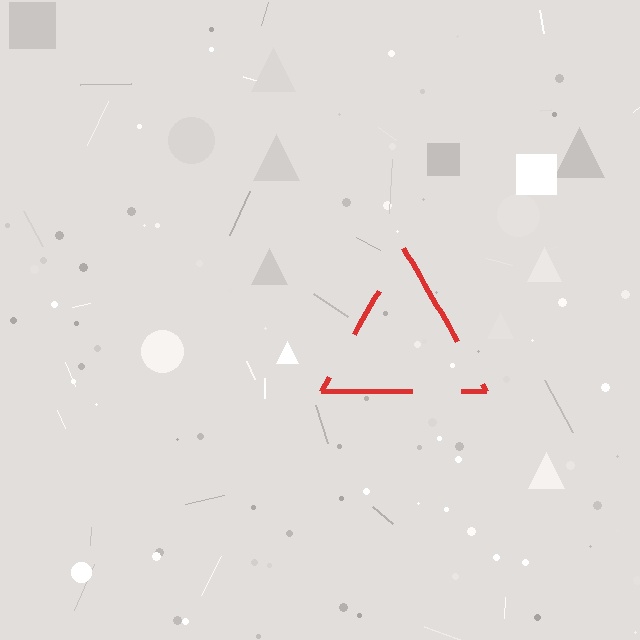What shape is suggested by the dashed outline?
The dashed outline suggests a triangle.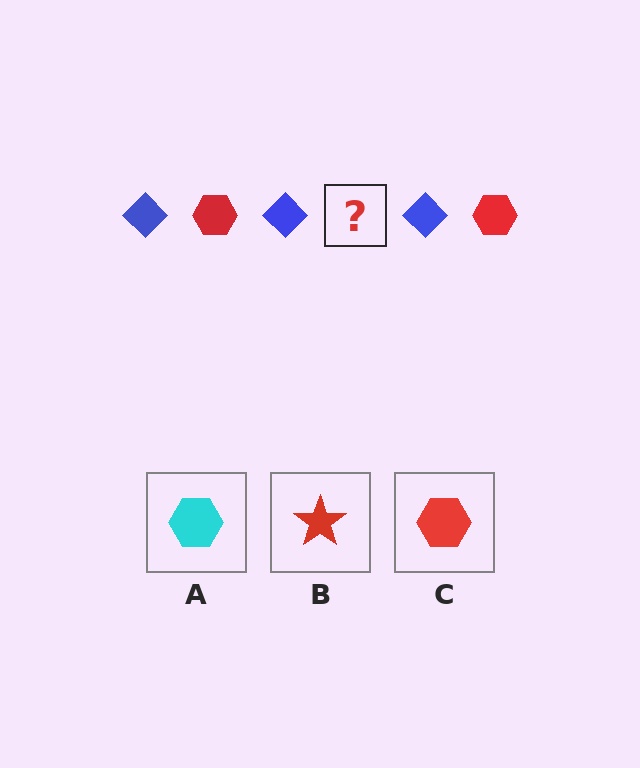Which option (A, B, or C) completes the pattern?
C.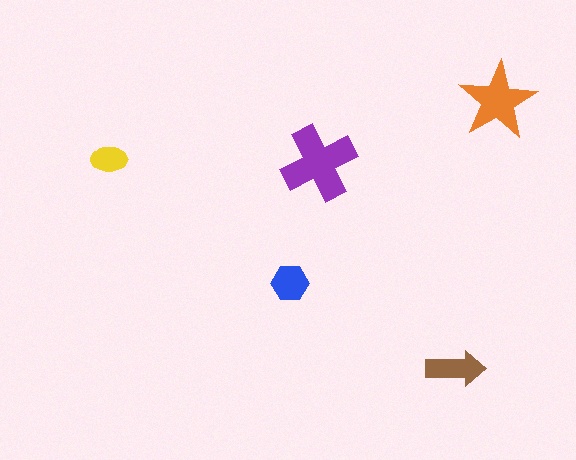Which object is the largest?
The purple cross.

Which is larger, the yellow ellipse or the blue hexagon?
The blue hexagon.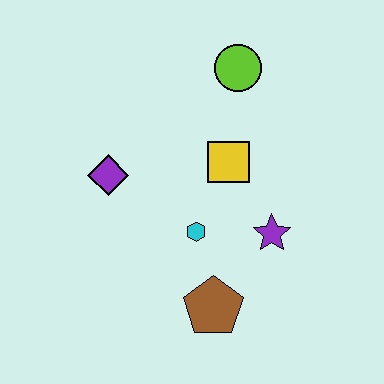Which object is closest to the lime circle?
The yellow square is closest to the lime circle.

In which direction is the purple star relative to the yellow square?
The purple star is below the yellow square.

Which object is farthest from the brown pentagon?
The lime circle is farthest from the brown pentagon.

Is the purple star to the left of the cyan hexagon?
No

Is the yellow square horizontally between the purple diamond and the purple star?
Yes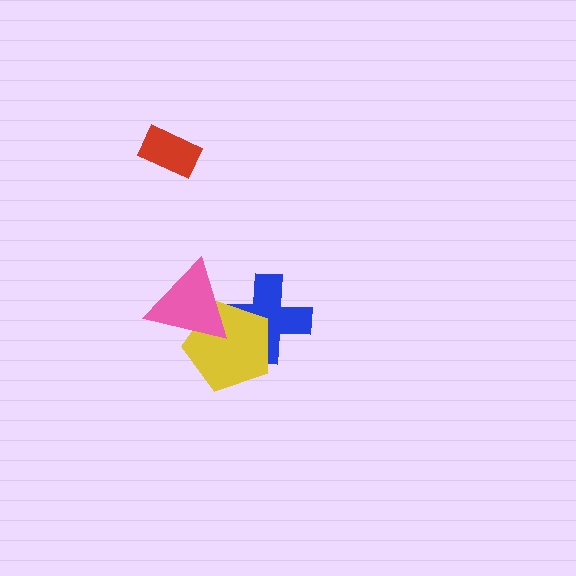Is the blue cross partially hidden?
Yes, it is partially covered by another shape.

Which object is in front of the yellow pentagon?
The pink triangle is in front of the yellow pentagon.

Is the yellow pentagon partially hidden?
Yes, it is partially covered by another shape.